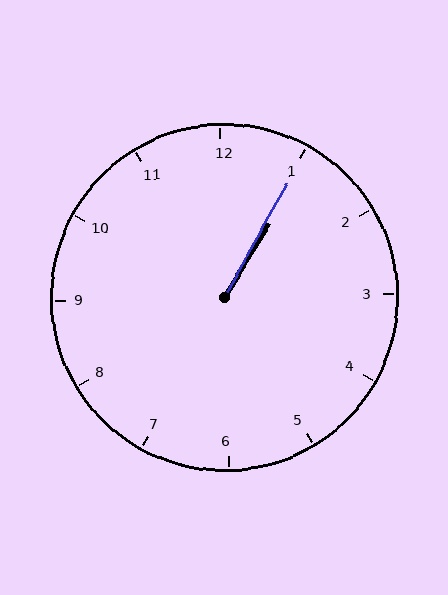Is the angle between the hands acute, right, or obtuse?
It is acute.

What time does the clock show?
1:05.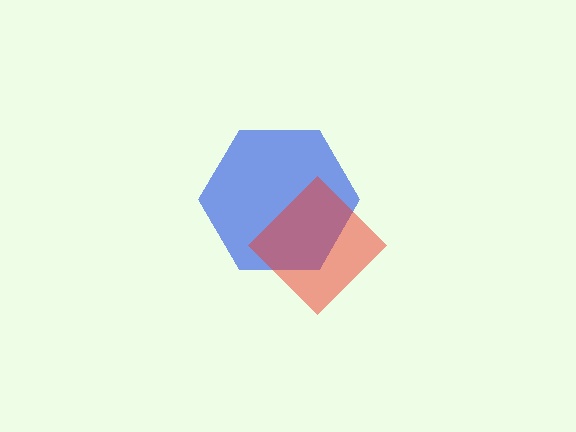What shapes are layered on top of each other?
The layered shapes are: a blue hexagon, a red diamond.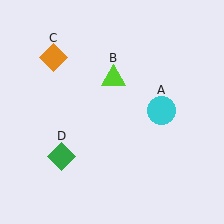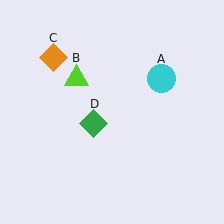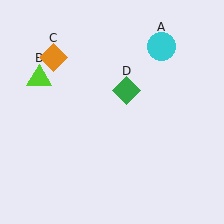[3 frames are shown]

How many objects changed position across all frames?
3 objects changed position: cyan circle (object A), lime triangle (object B), green diamond (object D).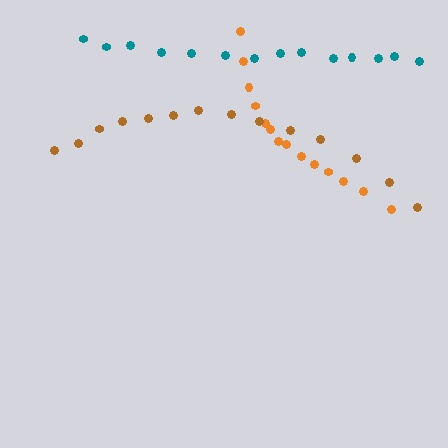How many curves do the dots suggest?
There are 3 distinct paths.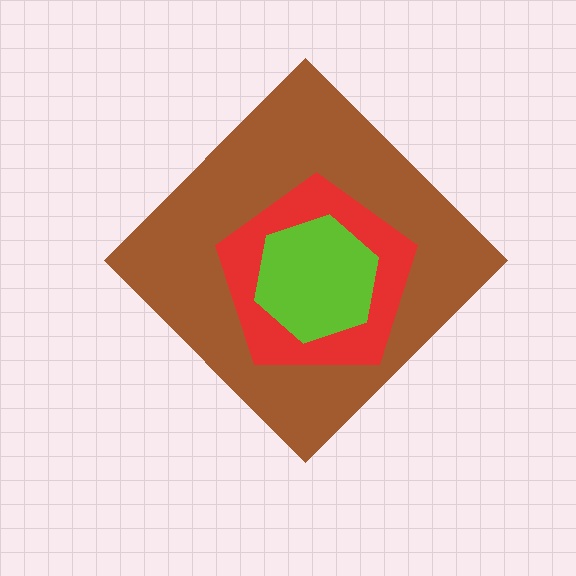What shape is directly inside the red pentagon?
The lime hexagon.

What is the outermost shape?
The brown diamond.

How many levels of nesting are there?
3.